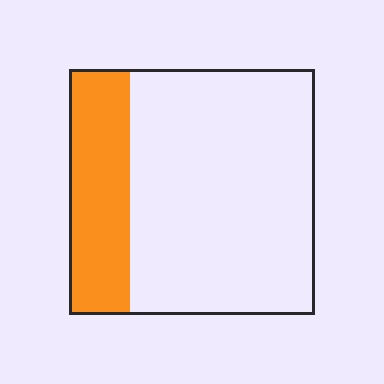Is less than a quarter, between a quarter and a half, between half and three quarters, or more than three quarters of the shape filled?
Less than a quarter.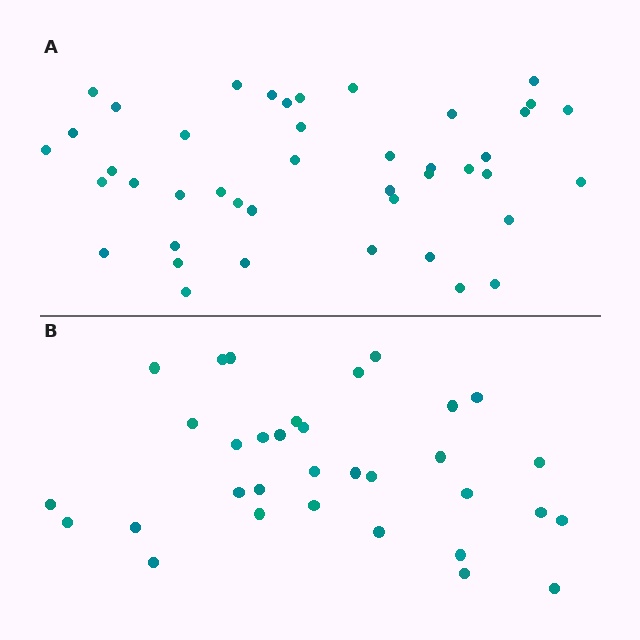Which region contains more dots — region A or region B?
Region A (the top region) has more dots.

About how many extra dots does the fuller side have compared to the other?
Region A has roughly 10 or so more dots than region B.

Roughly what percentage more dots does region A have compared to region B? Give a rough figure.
About 30% more.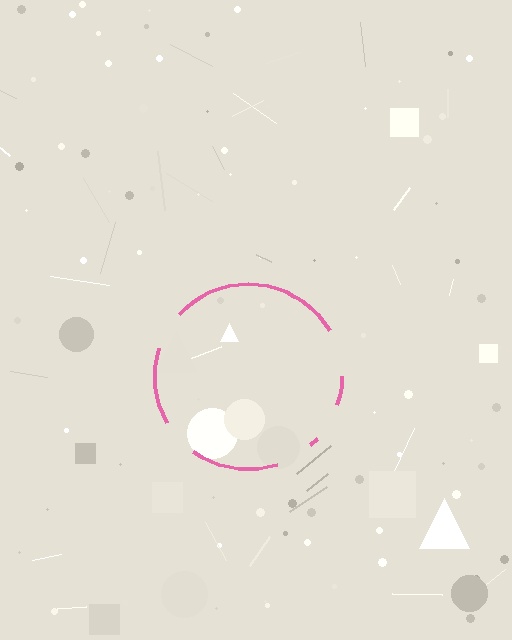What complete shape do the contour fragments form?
The contour fragments form a circle.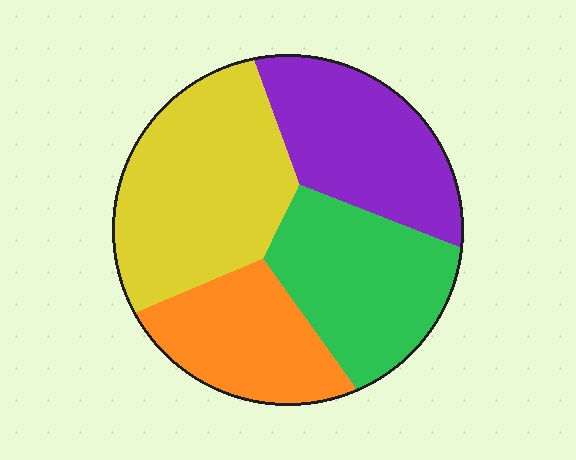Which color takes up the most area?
Yellow, at roughly 30%.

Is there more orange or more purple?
Purple.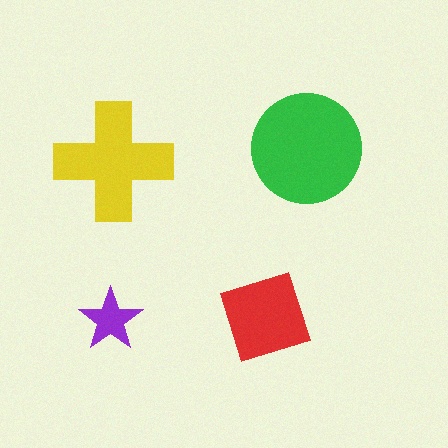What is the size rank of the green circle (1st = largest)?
1st.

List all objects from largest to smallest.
The green circle, the yellow cross, the red diamond, the purple star.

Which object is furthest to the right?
The green circle is rightmost.